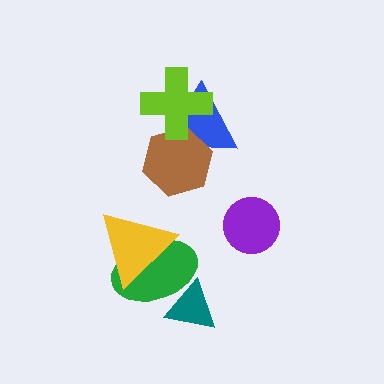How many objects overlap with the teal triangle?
1 object overlaps with the teal triangle.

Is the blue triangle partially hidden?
Yes, it is partially covered by another shape.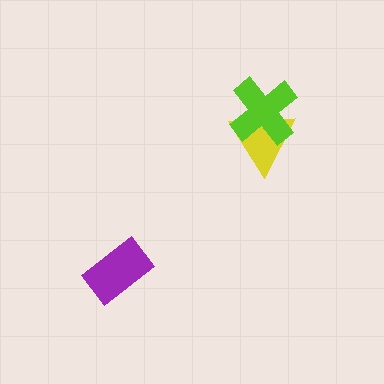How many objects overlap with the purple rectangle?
0 objects overlap with the purple rectangle.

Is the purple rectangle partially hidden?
No, no other shape covers it.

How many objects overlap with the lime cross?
1 object overlaps with the lime cross.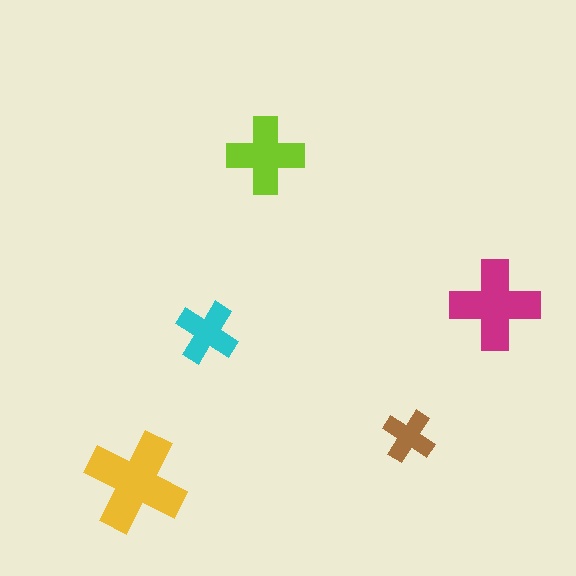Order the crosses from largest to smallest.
the yellow one, the magenta one, the lime one, the cyan one, the brown one.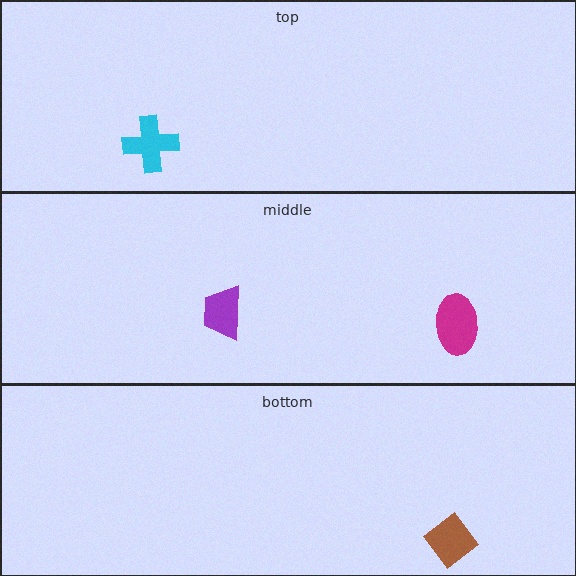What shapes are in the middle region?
The purple trapezoid, the magenta ellipse.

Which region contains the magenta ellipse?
The middle region.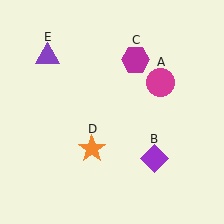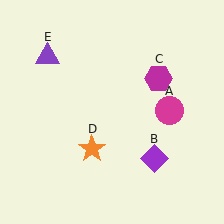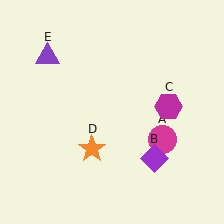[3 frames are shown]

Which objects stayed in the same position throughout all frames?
Purple diamond (object B) and orange star (object D) and purple triangle (object E) remained stationary.